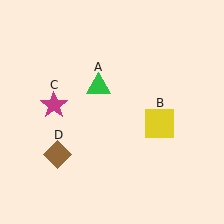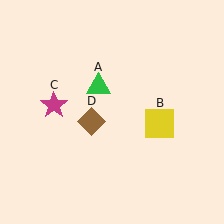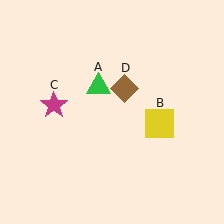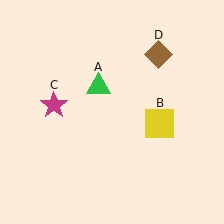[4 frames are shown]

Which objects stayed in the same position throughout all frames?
Green triangle (object A) and yellow square (object B) and magenta star (object C) remained stationary.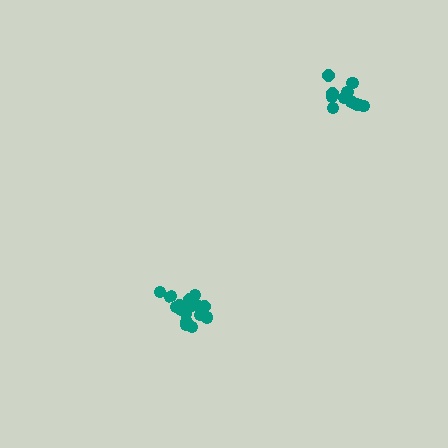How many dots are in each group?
Group 1: 12 dots, Group 2: 18 dots (30 total).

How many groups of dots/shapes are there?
There are 2 groups.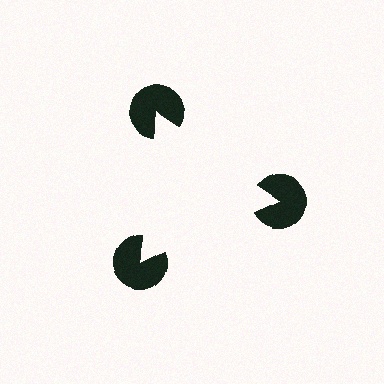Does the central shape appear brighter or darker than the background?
It typically appears slightly brighter than the background, even though no actual brightness change is drawn.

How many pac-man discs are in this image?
There are 3 — one at each vertex of the illusory triangle.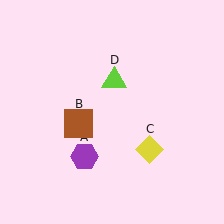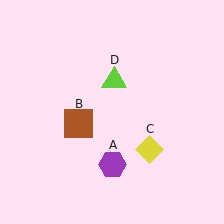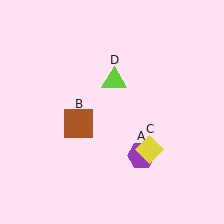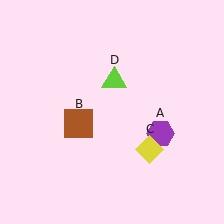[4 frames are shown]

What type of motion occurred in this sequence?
The purple hexagon (object A) rotated counterclockwise around the center of the scene.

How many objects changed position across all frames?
1 object changed position: purple hexagon (object A).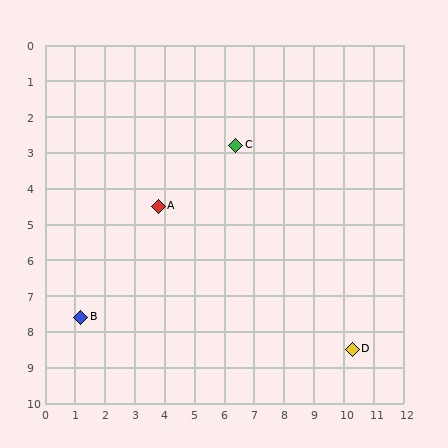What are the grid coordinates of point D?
Point D is at approximately (10.3, 8.5).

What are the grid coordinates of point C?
Point C is at approximately (6.4, 2.8).